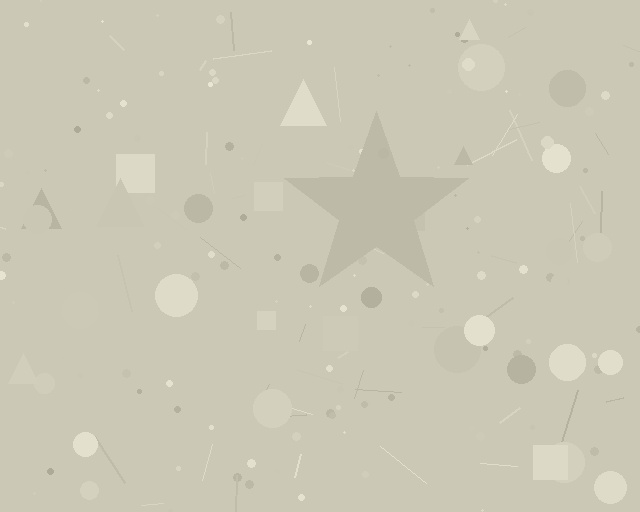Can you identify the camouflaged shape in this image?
The camouflaged shape is a star.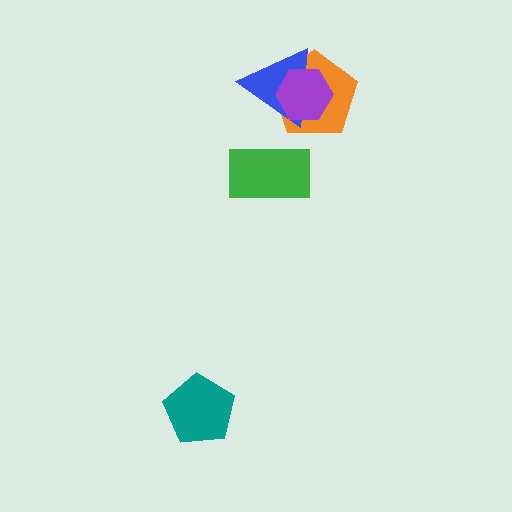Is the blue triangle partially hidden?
Yes, it is partially covered by another shape.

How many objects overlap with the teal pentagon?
0 objects overlap with the teal pentagon.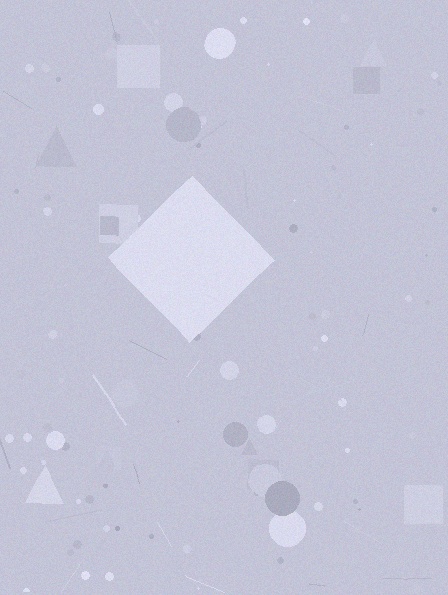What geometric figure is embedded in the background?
A diamond is embedded in the background.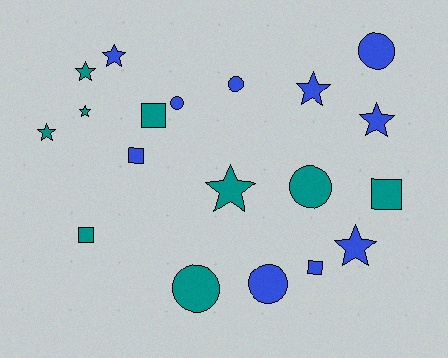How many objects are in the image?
There are 19 objects.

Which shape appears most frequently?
Star, with 8 objects.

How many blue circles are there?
There are 4 blue circles.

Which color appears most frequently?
Blue, with 10 objects.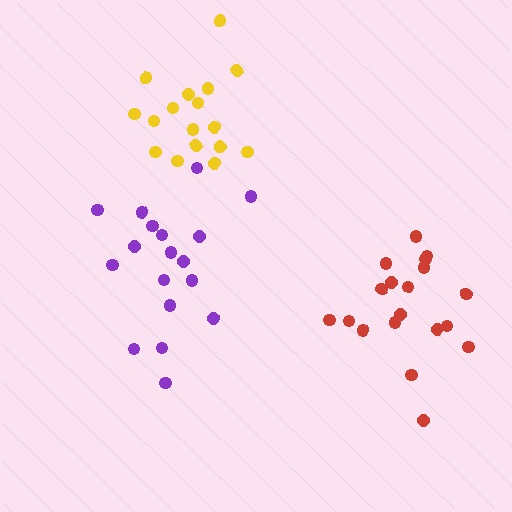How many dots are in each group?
Group 1: 19 dots, Group 2: 18 dots, Group 3: 17 dots (54 total).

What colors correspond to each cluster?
The clusters are colored: red, purple, yellow.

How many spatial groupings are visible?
There are 3 spatial groupings.